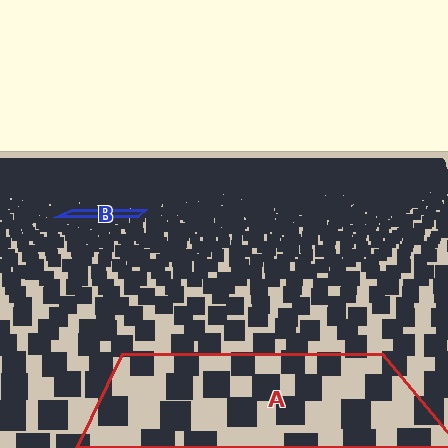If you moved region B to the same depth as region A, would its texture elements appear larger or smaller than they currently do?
They would appear larger. At a closer depth, the same texture elements are projected at a bigger on-screen size.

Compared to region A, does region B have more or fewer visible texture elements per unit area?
Region B has more texture elements per unit area — they are packed more densely because it is farther away.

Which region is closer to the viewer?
Region A is closer. The texture elements there are larger and more spread out.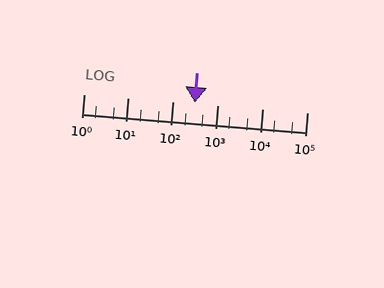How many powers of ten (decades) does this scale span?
The scale spans 5 decades, from 1 to 100000.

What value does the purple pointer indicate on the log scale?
The pointer indicates approximately 310.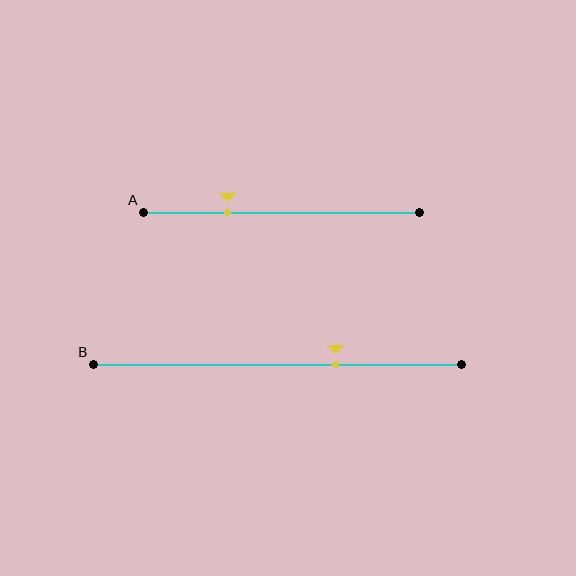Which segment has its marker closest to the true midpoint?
Segment B has its marker closest to the true midpoint.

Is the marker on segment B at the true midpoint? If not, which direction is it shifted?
No, the marker on segment B is shifted to the right by about 16% of the segment length.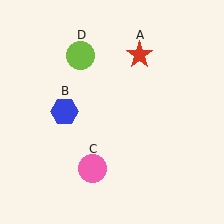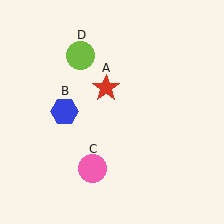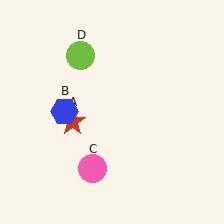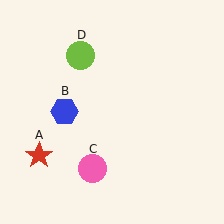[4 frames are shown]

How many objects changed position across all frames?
1 object changed position: red star (object A).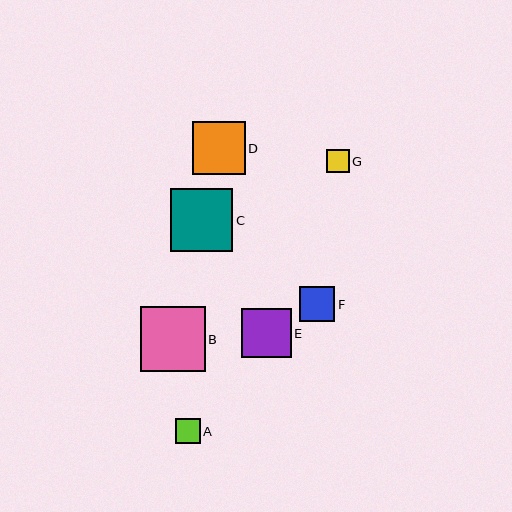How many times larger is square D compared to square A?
Square D is approximately 2.1 times the size of square A.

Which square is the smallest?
Square G is the smallest with a size of approximately 23 pixels.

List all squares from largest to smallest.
From largest to smallest: B, C, D, E, F, A, G.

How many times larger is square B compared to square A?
Square B is approximately 2.6 times the size of square A.